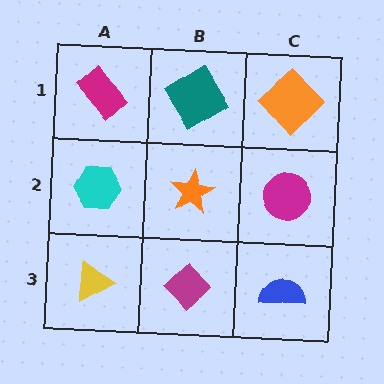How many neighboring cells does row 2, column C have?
3.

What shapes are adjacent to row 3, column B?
An orange star (row 2, column B), a yellow triangle (row 3, column A), a blue semicircle (row 3, column C).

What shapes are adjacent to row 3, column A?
A cyan hexagon (row 2, column A), a magenta diamond (row 3, column B).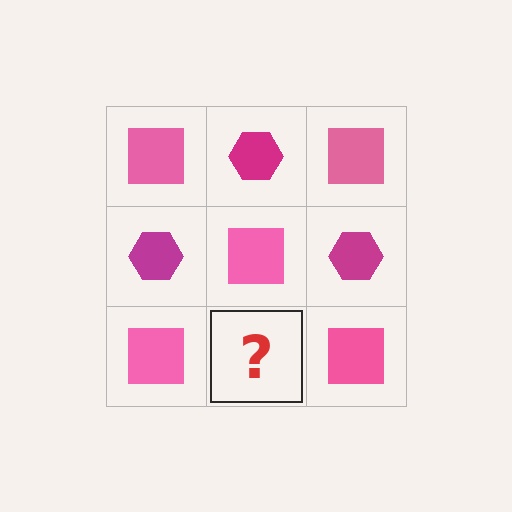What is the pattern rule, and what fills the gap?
The rule is that it alternates pink square and magenta hexagon in a checkerboard pattern. The gap should be filled with a magenta hexagon.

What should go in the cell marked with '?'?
The missing cell should contain a magenta hexagon.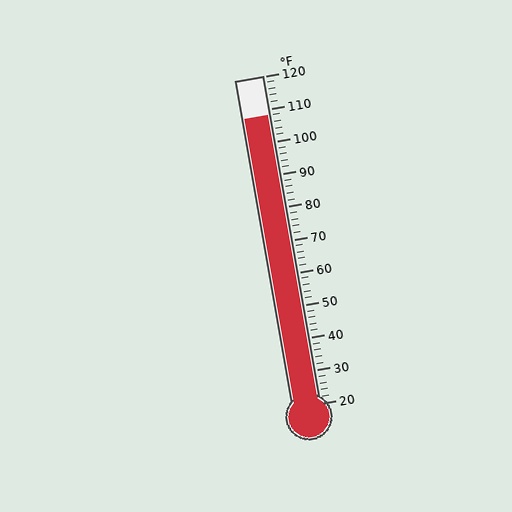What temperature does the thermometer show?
The thermometer shows approximately 108°F.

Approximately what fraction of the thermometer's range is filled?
The thermometer is filled to approximately 90% of its range.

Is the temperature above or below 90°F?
The temperature is above 90°F.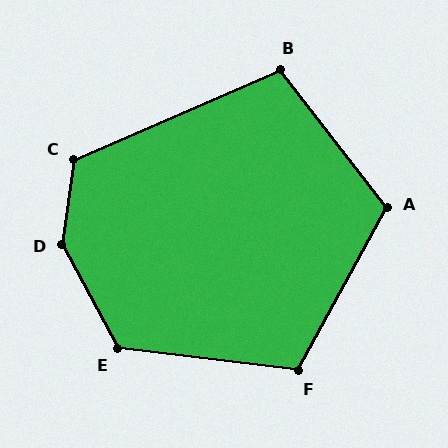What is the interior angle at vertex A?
Approximately 114 degrees (obtuse).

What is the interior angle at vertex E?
Approximately 125 degrees (obtuse).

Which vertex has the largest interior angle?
D, at approximately 144 degrees.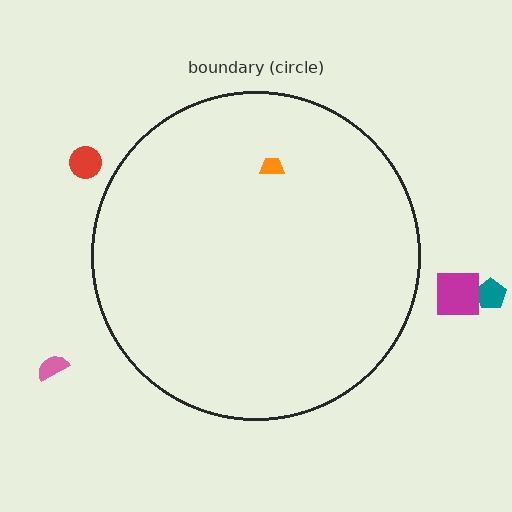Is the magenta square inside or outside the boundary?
Outside.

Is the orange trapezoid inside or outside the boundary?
Inside.